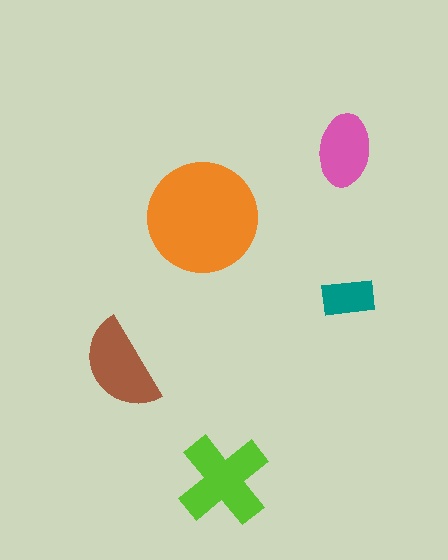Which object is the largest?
The orange circle.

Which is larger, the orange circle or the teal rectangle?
The orange circle.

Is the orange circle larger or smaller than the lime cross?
Larger.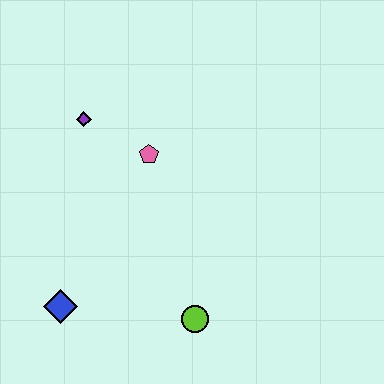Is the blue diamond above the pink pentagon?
No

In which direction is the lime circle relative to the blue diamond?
The lime circle is to the right of the blue diamond.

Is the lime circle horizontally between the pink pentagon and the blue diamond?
No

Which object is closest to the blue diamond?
The lime circle is closest to the blue diamond.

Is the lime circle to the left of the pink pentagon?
No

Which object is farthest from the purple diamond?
The lime circle is farthest from the purple diamond.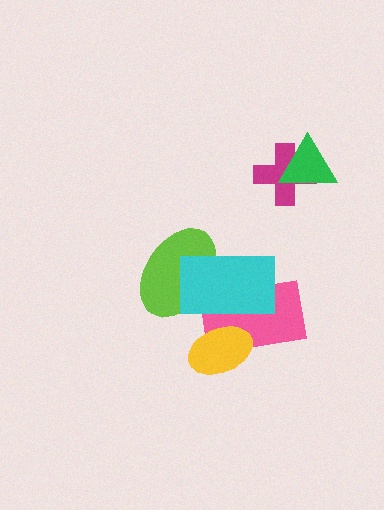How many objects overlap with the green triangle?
1 object overlaps with the green triangle.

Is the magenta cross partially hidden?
Yes, it is partially covered by another shape.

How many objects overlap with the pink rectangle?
3 objects overlap with the pink rectangle.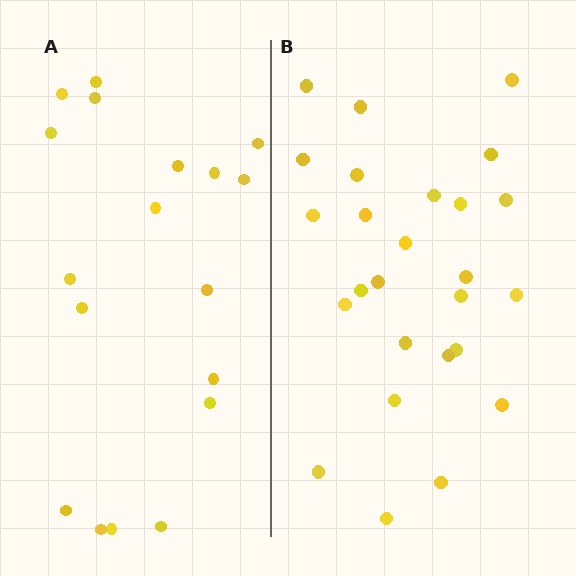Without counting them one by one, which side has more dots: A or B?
Region B (the right region) has more dots.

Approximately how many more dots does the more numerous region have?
Region B has roughly 8 or so more dots than region A.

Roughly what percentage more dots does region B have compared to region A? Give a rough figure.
About 45% more.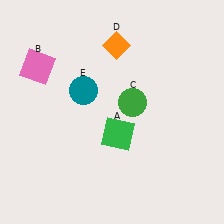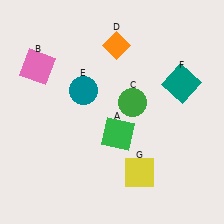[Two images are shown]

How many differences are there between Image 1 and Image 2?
There are 2 differences between the two images.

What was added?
A teal square (F), a yellow square (G) were added in Image 2.